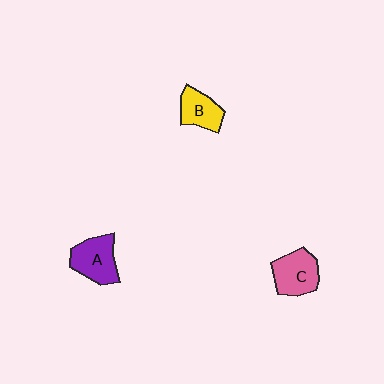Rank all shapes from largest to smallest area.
From largest to smallest: A (purple), C (pink), B (yellow).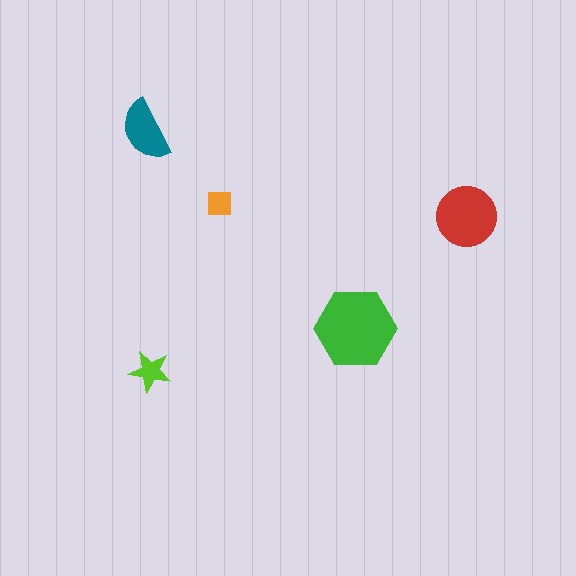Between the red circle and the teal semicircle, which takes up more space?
The red circle.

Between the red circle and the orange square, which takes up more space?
The red circle.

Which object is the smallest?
The orange square.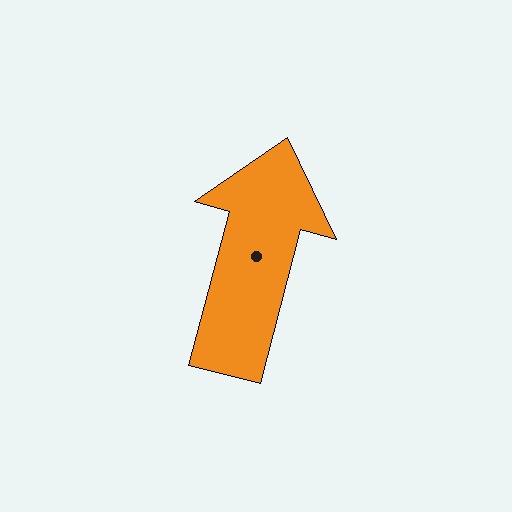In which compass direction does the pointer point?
North.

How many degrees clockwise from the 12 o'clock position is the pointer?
Approximately 15 degrees.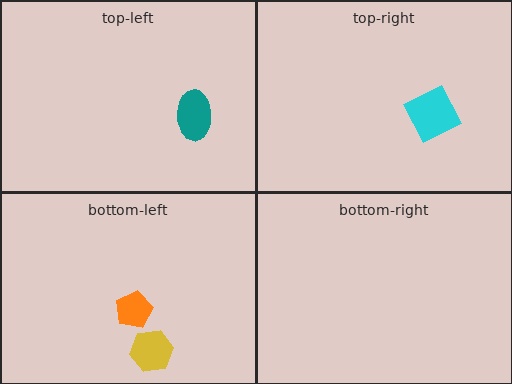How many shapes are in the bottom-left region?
2.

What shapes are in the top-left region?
The teal ellipse.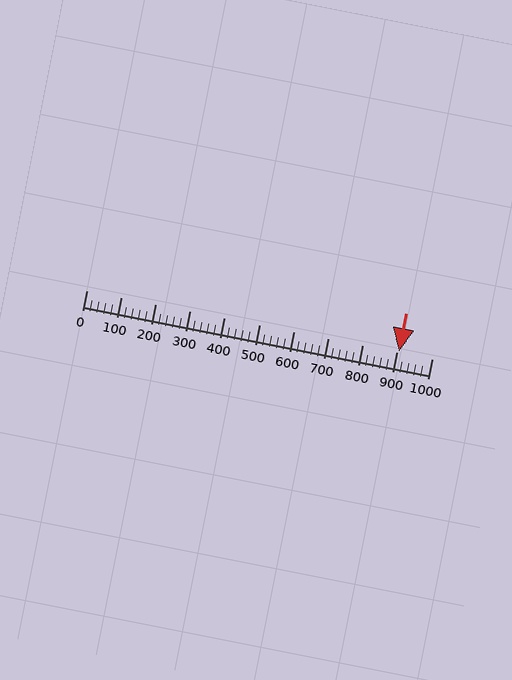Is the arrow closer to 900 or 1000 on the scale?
The arrow is closer to 900.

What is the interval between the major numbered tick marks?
The major tick marks are spaced 100 units apart.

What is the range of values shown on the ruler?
The ruler shows values from 0 to 1000.